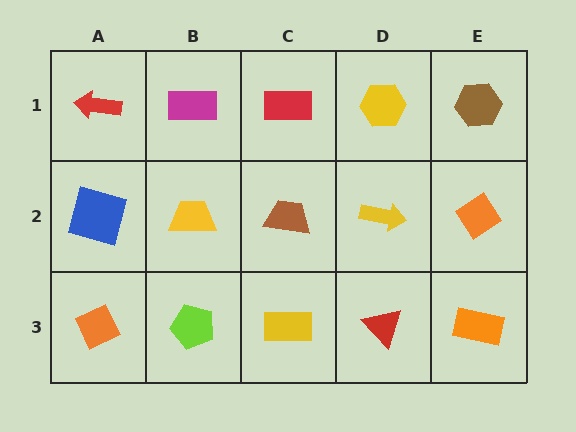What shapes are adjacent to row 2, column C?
A red rectangle (row 1, column C), a yellow rectangle (row 3, column C), a yellow trapezoid (row 2, column B), a yellow arrow (row 2, column D).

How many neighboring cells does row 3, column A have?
2.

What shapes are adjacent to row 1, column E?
An orange diamond (row 2, column E), a yellow hexagon (row 1, column D).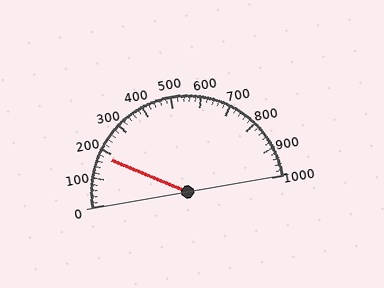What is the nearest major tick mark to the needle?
The nearest major tick mark is 200.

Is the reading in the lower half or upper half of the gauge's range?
The reading is in the lower half of the range (0 to 1000).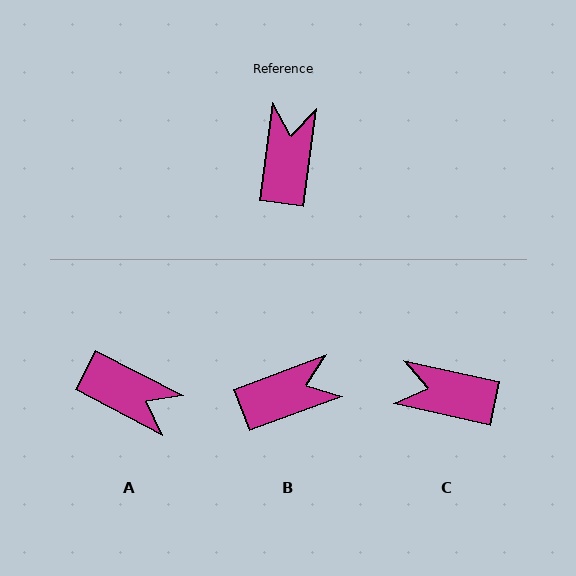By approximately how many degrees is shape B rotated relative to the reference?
Approximately 62 degrees clockwise.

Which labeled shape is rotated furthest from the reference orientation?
A, about 110 degrees away.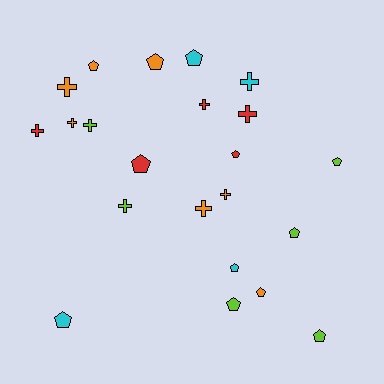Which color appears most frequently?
Orange, with 7 objects.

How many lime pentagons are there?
There are 4 lime pentagons.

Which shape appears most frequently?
Pentagon, with 12 objects.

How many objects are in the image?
There are 22 objects.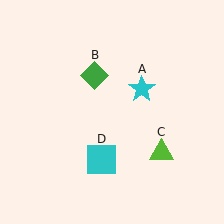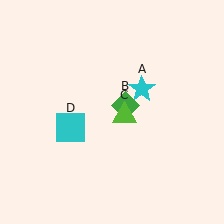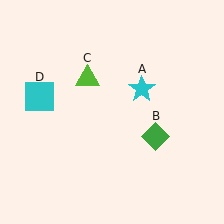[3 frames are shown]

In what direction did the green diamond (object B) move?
The green diamond (object B) moved down and to the right.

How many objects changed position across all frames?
3 objects changed position: green diamond (object B), lime triangle (object C), cyan square (object D).